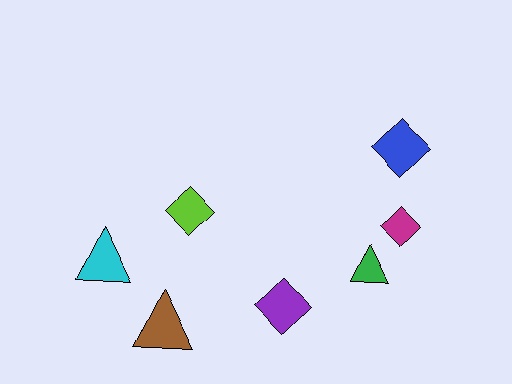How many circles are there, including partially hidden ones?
There are no circles.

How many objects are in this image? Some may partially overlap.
There are 7 objects.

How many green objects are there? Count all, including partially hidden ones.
There is 1 green object.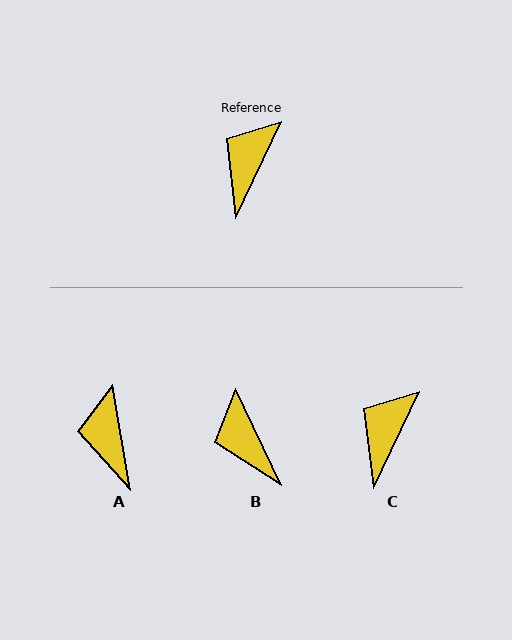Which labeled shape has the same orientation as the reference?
C.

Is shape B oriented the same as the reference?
No, it is off by about 51 degrees.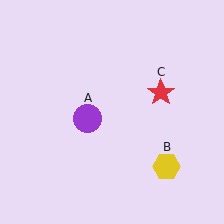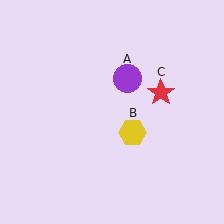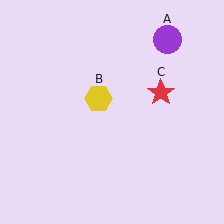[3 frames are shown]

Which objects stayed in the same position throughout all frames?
Red star (object C) remained stationary.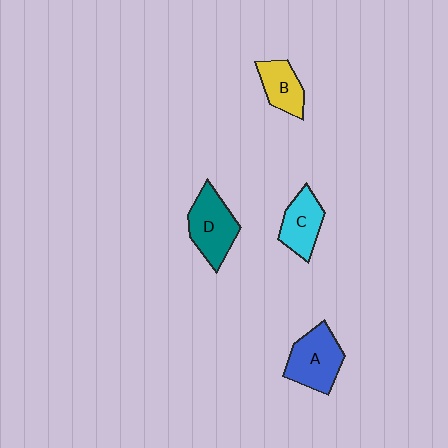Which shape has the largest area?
Shape A (blue).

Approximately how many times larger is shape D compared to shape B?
Approximately 1.5 times.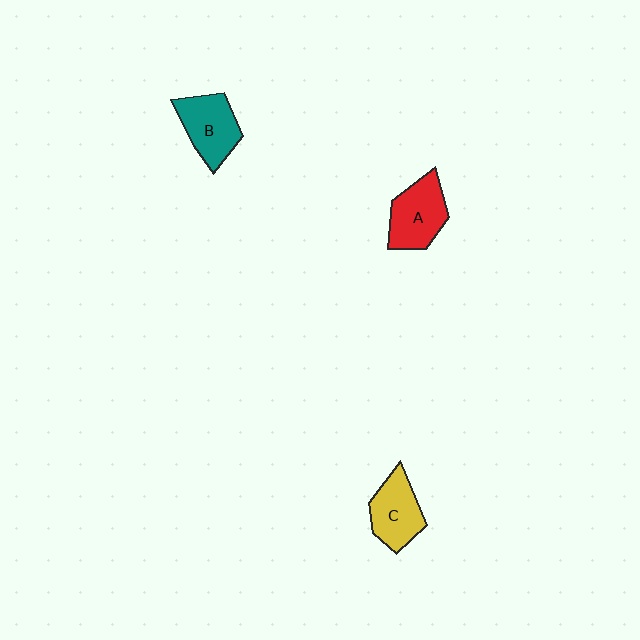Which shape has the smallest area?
Shape C (yellow).